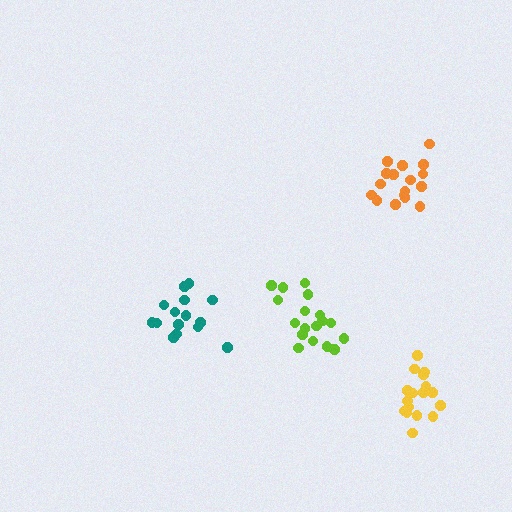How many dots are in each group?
Group 1: 17 dots, Group 2: 15 dots, Group 3: 17 dots, Group 4: 18 dots (67 total).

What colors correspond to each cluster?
The clusters are colored: yellow, teal, orange, lime.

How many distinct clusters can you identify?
There are 4 distinct clusters.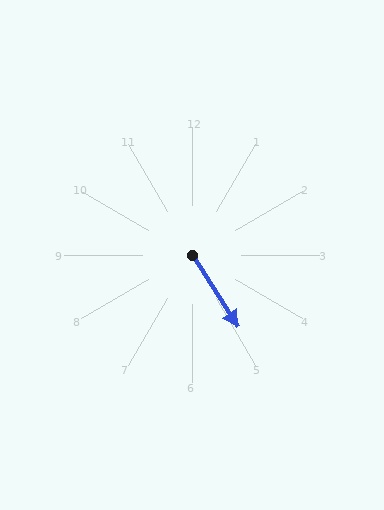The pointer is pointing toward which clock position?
Roughly 5 o'clock.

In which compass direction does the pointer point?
Southeast.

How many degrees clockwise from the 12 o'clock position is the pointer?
Approximately 147 degrees.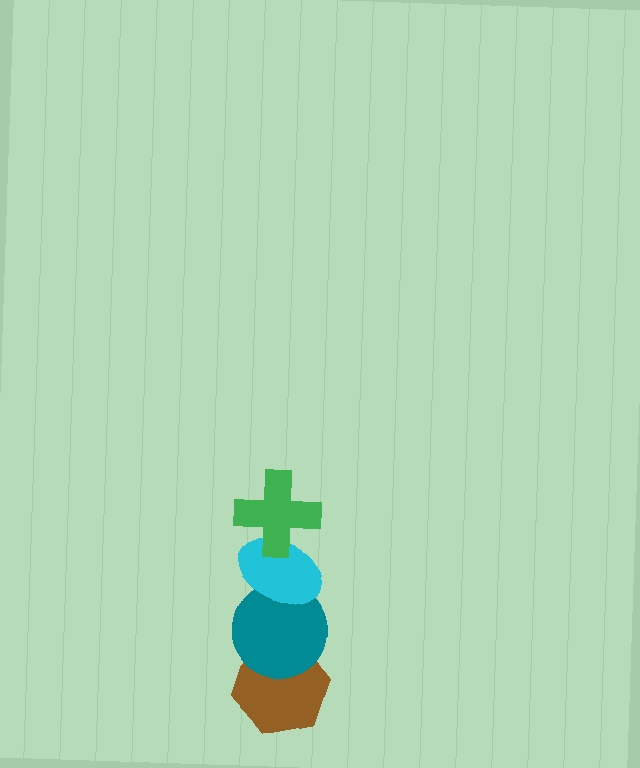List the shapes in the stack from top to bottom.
From top to bottom: the green cross, the cyan ellipse, the teal circle, the brown hexagon.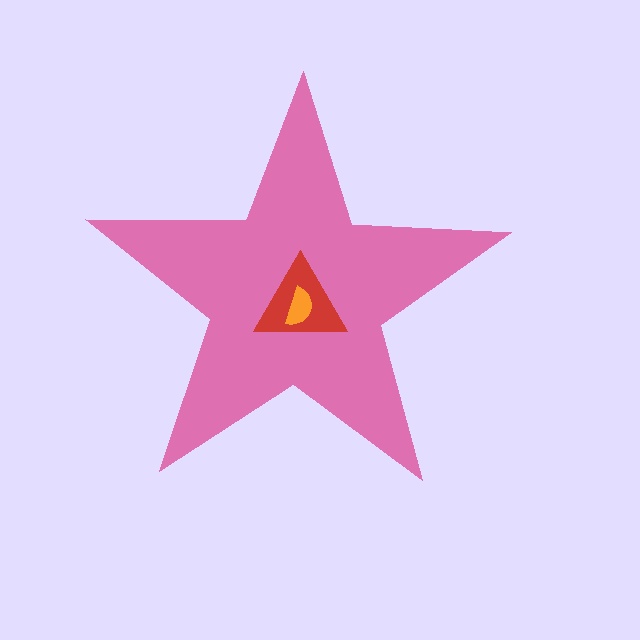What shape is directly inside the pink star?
The red triangle.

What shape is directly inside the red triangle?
The orange semicircle.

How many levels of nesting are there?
3.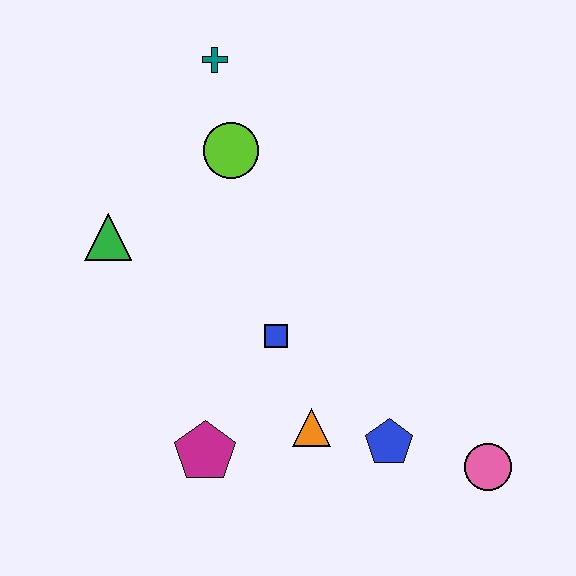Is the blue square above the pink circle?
Yes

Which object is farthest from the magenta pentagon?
The teal cross is farthest from the magenta pentagon.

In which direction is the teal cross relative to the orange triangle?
The teal cross is above the orange triangle.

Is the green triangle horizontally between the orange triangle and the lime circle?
No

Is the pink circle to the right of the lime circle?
Yes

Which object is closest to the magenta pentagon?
The orange triangle is closest to the magenta pentagon.